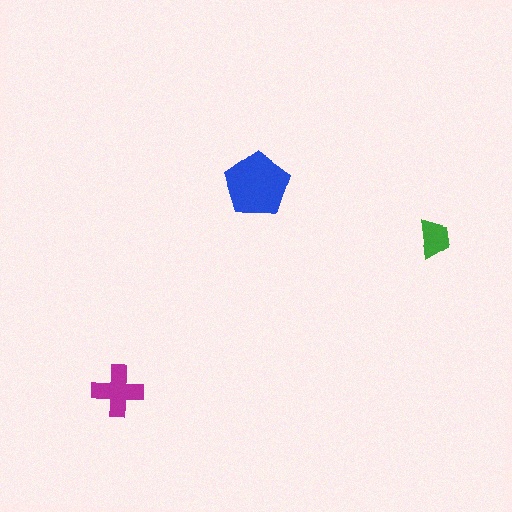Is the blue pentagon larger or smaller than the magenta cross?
Larger.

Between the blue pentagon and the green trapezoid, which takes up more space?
The blue pentagon.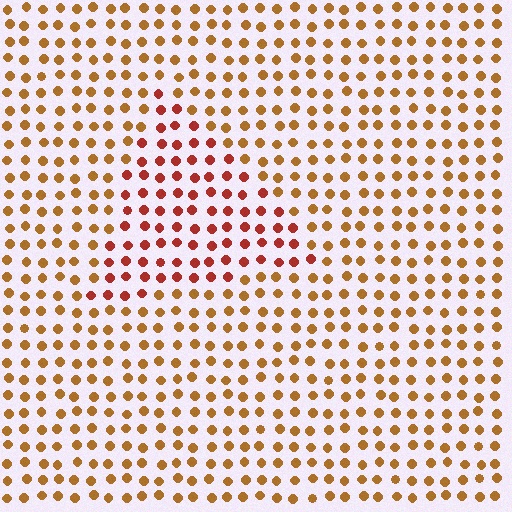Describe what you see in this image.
The image is filled with small brown elements in a uniform arrangement. A triangle-shaped region is visible where the elements are tinted to a slightly different hue, forming a subtle color boundary.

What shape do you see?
I see a triangle.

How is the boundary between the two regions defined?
The boundary is defined purely by a slight shift in hue (about 31 degrees). Spacing, size, and orientation are identical on both sides.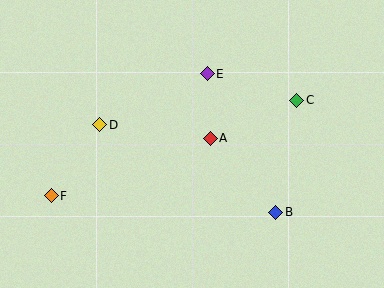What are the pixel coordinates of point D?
Point D is at (100, 125).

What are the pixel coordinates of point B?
Point B is at (276, 212).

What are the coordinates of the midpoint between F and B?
The midpoint between F and B is at (164, 204).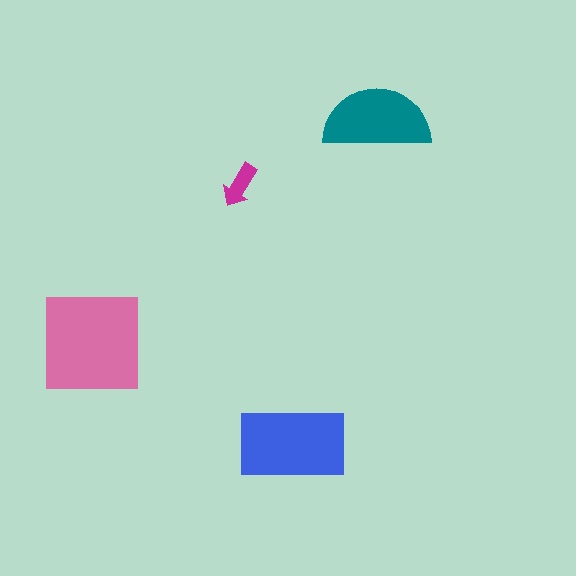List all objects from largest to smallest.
The pink square, the blue rectangle, the teal semicircle, the magenta arrow.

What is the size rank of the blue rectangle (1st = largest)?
2nd.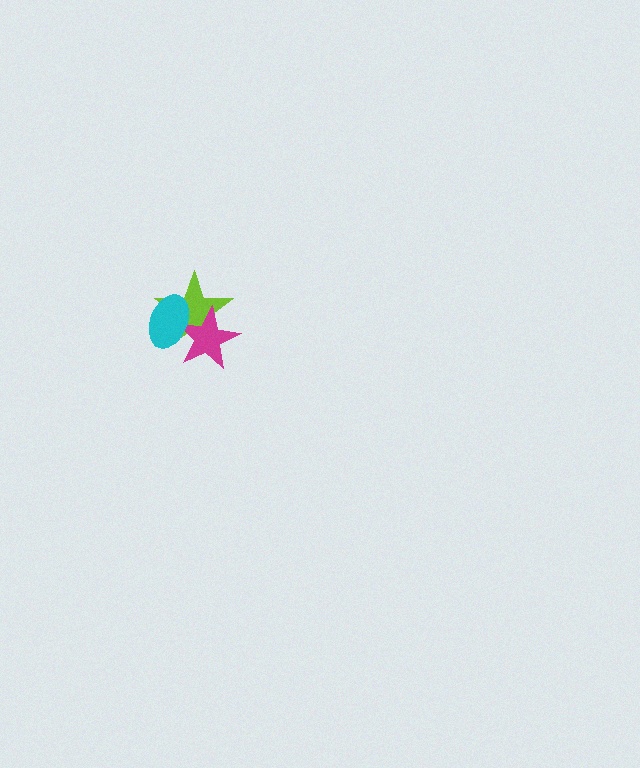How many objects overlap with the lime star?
2 objects overlap with the lime star.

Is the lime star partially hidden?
Yes, it is partially covered by another shape.